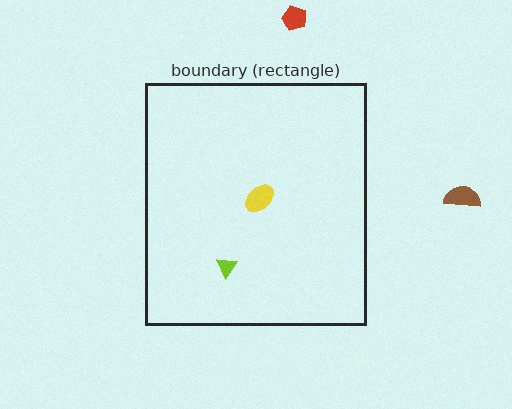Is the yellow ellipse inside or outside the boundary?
Inside.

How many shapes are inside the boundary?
2 inside, 2 outside.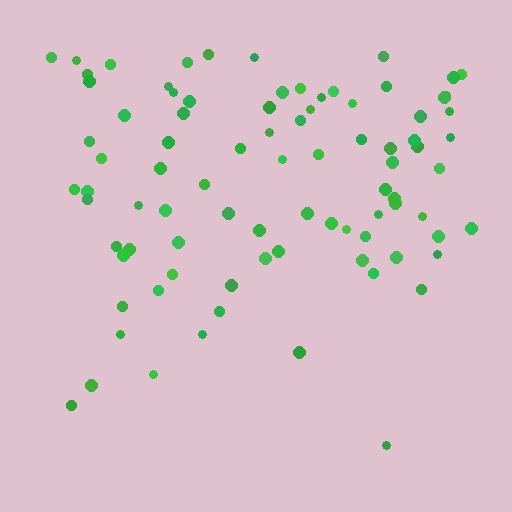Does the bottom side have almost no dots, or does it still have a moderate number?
Still a moderate number, just noticeably fewer than the top.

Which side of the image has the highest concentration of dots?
The top.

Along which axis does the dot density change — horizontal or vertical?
Vertical.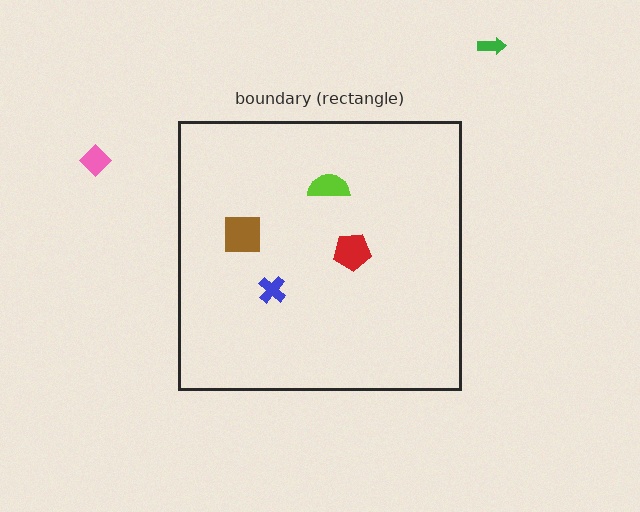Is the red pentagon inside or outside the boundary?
Inside.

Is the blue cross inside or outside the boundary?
Inside.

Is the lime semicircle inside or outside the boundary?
Inside.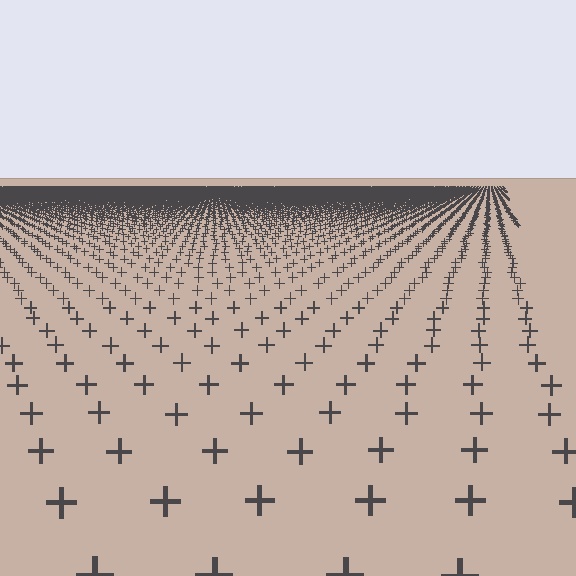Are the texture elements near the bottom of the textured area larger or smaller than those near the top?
Larger. Near the bottom, elements are closer to the viewer and appear at a bigger on-screen size.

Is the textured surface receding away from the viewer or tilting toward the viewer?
The surface is receding away from the viewer. Texture elements get smaller and denser toward the top.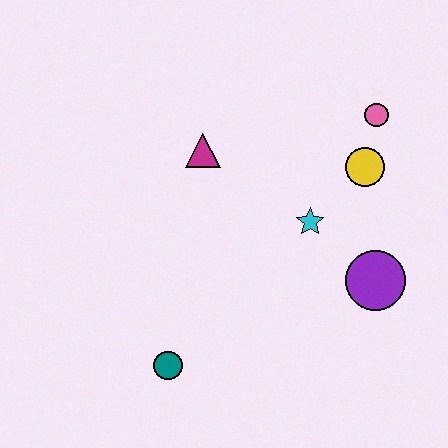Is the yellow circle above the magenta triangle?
No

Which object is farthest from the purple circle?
The teal circle is farthest from the purple circle.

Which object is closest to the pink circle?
The yellow circle is closest to the pink circle.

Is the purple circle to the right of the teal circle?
Yes